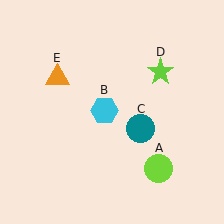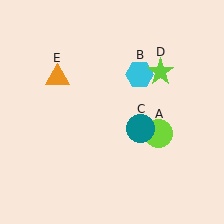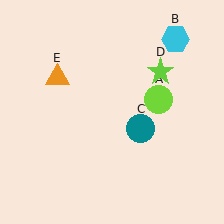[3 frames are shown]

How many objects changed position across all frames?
2 objects changed position: lime circle (object A), cyan hexagon (object B).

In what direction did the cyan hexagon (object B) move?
The cyan hexagon (object B) moved up and to the right.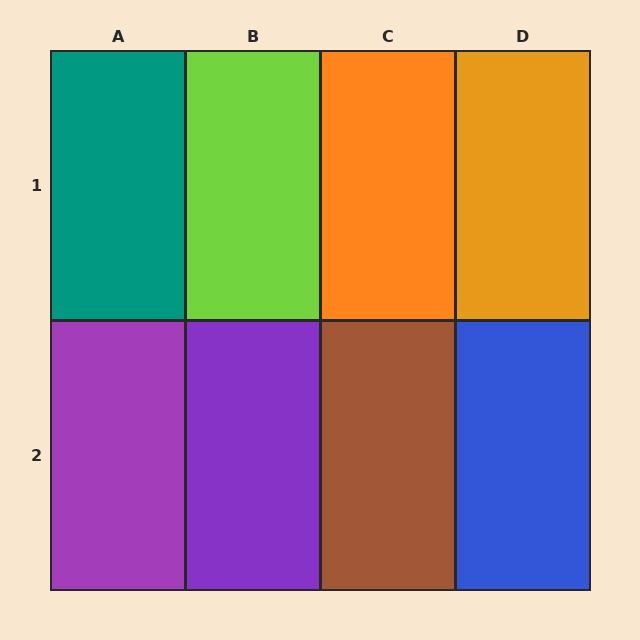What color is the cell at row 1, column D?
Orange.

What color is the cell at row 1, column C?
Orange.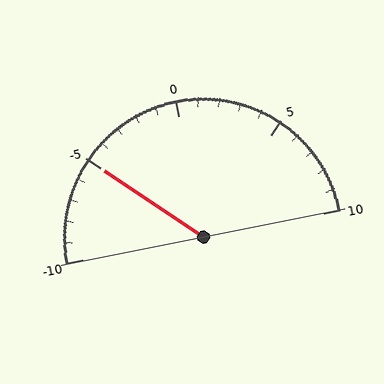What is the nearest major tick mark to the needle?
The nearest major tick mark is -5.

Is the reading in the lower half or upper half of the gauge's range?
The reading is in the lower half of the range (-10 to 10).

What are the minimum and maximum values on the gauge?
The gauge ranges from -10 to 10.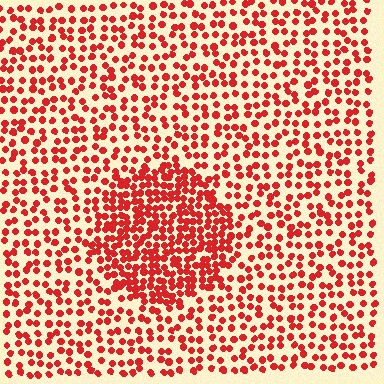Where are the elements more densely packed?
The elements are more densely packed inside the circle boundary.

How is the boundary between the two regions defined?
The boundary is defined by a change in element density (approximately 1.9x ratio). All elements are the same color, size, and shape.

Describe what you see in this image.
The image contains small red elements arranged at two different densities. A circle-shaped region is visible where the elements are more densely packed than the surrounding area.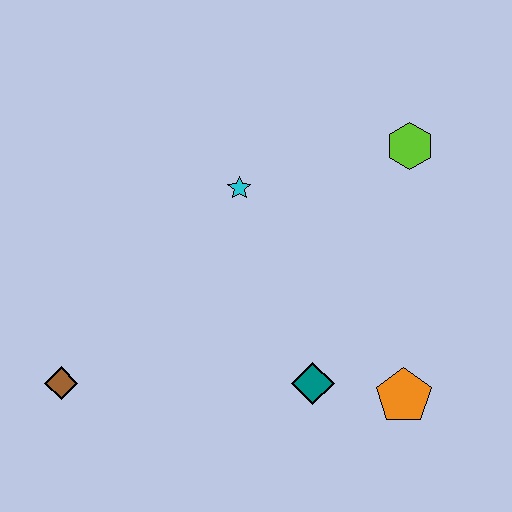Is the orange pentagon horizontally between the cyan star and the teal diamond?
No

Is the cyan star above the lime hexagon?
No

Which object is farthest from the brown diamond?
The lime hexagon is farthest from the brown diamond.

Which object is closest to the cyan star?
The lime hexagon is closest to the cyan star.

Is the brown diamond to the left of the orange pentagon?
Yes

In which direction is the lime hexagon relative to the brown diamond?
The lime hexagon is to the right of the brown diamond.